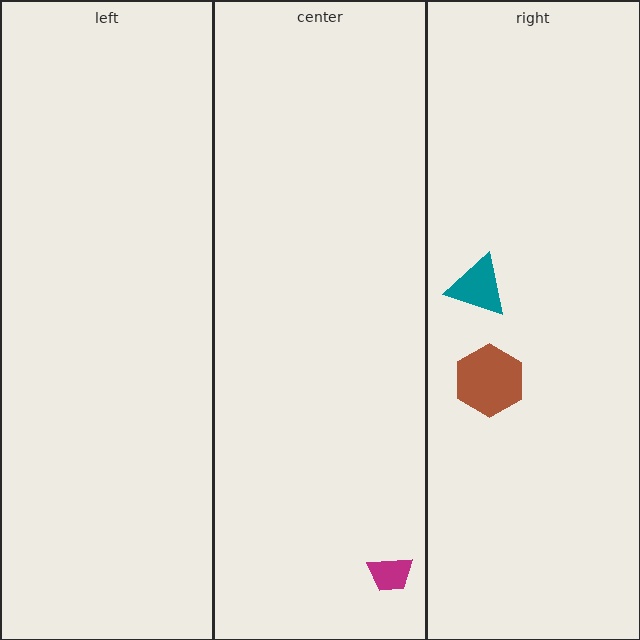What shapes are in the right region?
The teal triangle, the brown hexagon.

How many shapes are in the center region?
1.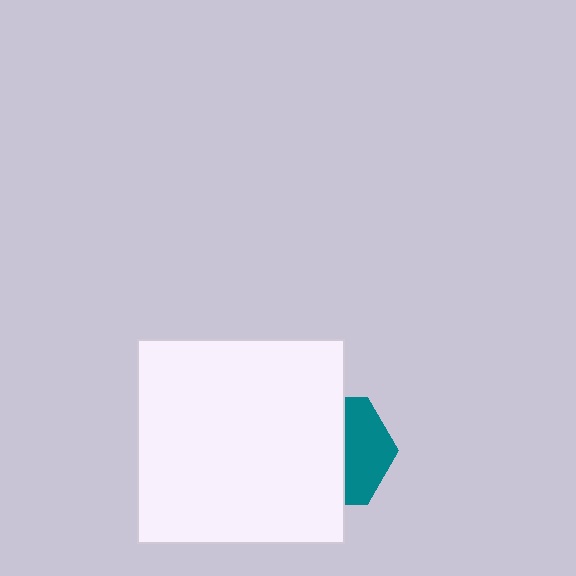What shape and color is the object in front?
The object in front is a white rectangle.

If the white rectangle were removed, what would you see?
You would see the complete teal hexagon.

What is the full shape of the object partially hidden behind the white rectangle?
The partially hidden object is a teal hexagon.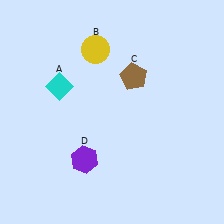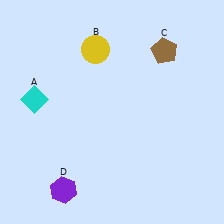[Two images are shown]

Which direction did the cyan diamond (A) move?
The cyan diamond (A) moved left.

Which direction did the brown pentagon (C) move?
The brown pentagon (C) moved right.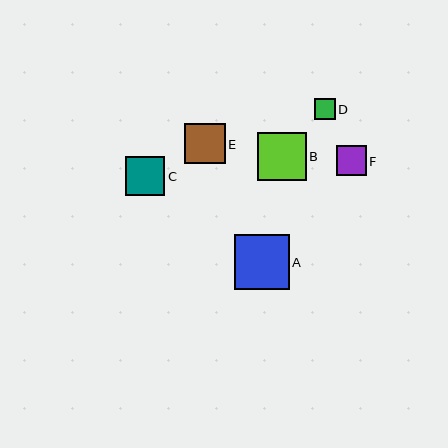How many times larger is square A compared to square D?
Square A is approximately 2.7 times the size of square D.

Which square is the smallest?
Square D is the smallest with a size of approximately 21 pixels.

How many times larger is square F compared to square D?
Square F is approximately 1.5 times the size of square D.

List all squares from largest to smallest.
From largest to smallest: A, B, E, C, F, D.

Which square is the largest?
Square A is the largest with a size of approximately 55 pixels.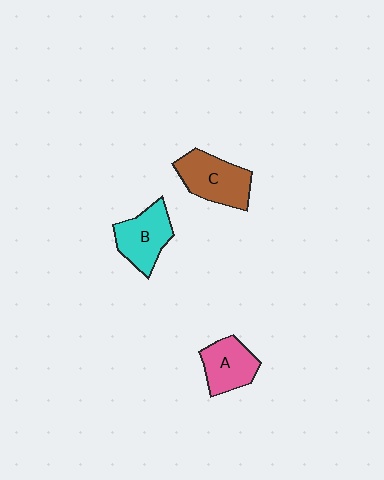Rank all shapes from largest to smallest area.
From largest to smallest: C (brown), B (cyan), A (pink).